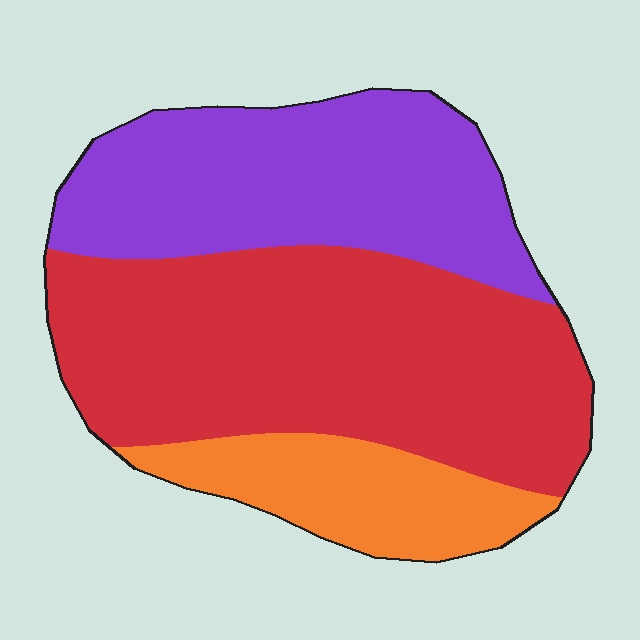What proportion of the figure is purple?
Purple takes up between a third and a half of the figure.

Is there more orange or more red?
Red.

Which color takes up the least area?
Orange, at roughly 15%.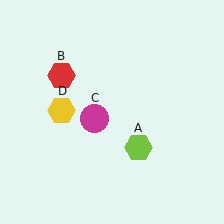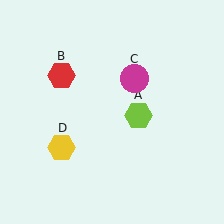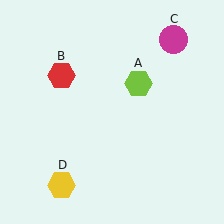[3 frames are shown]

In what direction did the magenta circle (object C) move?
The magenta circle (object C) moved up and to the right.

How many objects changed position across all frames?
3 objects changed position: lime hexagon (object A), magenta circle (object C), yellow hexagon (object D).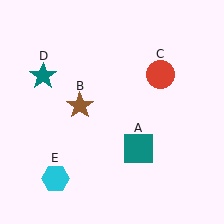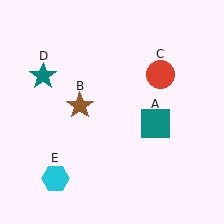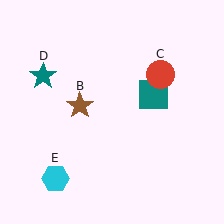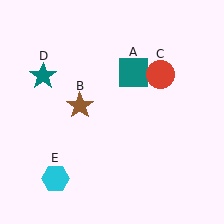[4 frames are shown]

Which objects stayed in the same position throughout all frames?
Brown star (object B) and red circle (object C) and teal star (object D) and cyan hexagon (object E) remained stationary.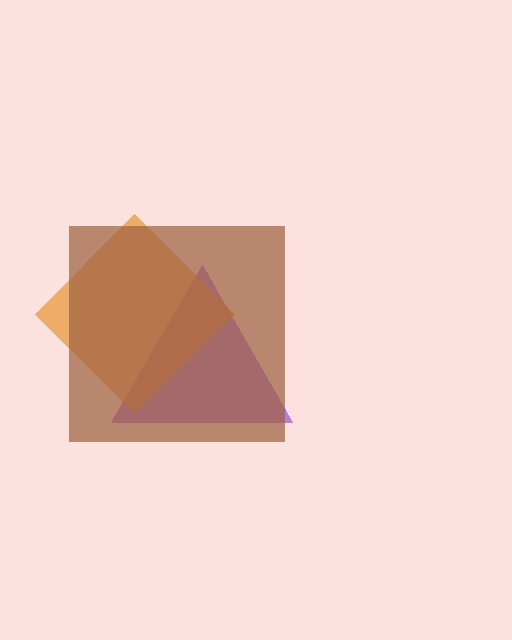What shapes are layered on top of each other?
The layered shapes are: a purple triangle, an orange diamond, a brown square.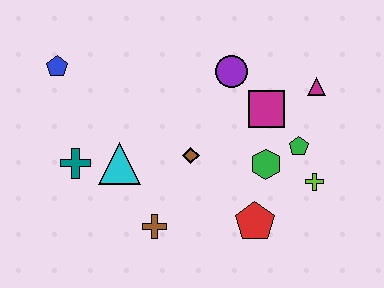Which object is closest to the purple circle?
The magenta square is closest to the purple circle.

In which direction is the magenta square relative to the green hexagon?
The magenta square is above the green hexagon.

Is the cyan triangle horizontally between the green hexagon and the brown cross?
No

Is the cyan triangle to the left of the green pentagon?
Yes